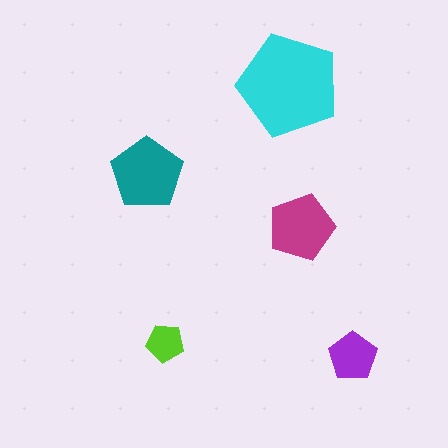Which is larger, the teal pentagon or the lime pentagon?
The teal one.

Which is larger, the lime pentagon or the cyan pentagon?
The cyan one.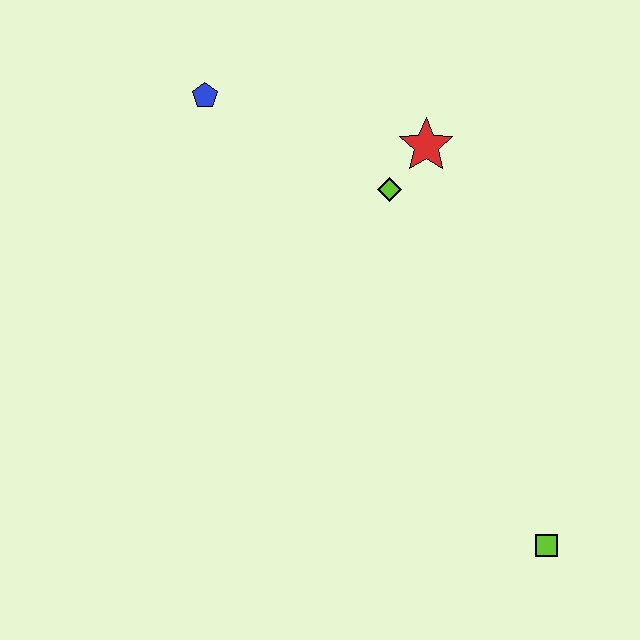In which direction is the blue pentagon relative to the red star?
The blue pentagon is to the left of the red star.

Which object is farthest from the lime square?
The blue pentagon is farthest from the lime square.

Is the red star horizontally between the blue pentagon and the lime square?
Yes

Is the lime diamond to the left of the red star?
Yes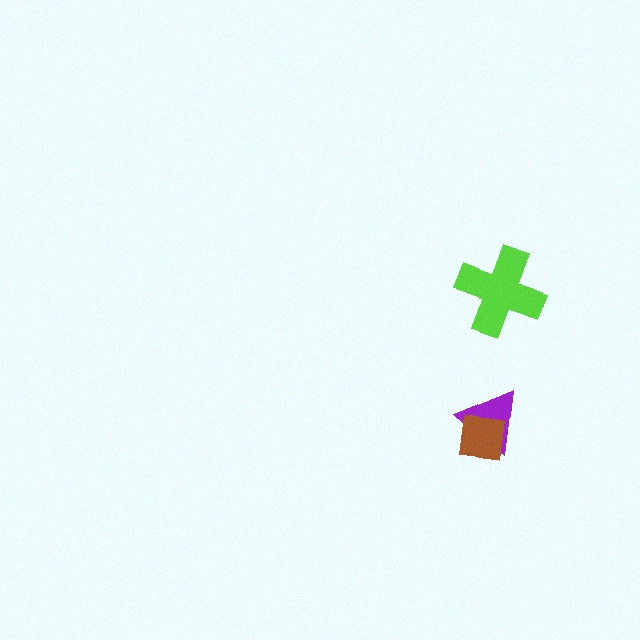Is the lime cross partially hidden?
No, no other shape covers it.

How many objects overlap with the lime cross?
0 objects overlap with the lime cross.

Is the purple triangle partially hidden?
Yes, it is partially covered by another shape.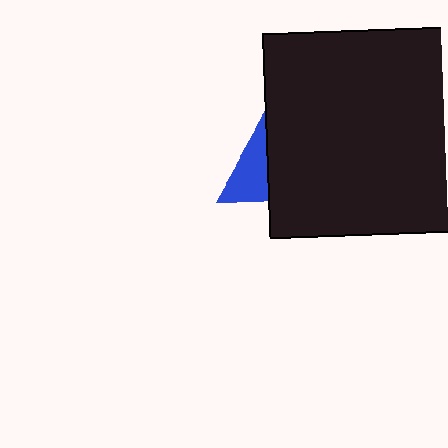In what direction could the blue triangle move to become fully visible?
The blue triangle could move left. That would shift it out from behind the black square entirely.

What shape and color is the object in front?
The object in front is a black square.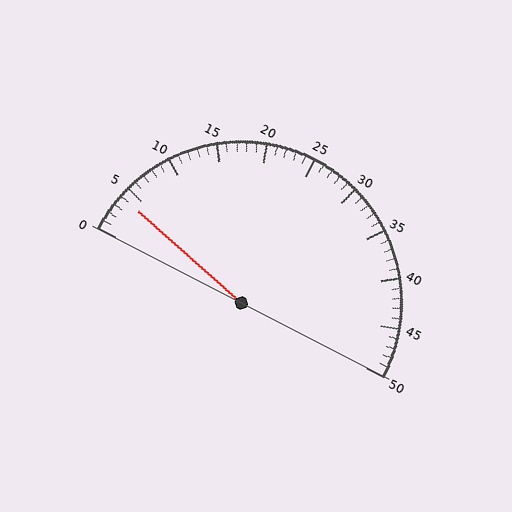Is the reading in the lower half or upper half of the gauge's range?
The reading is in the lower half of the range (0 to 50).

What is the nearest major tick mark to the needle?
The nearest major tick mark is 5.